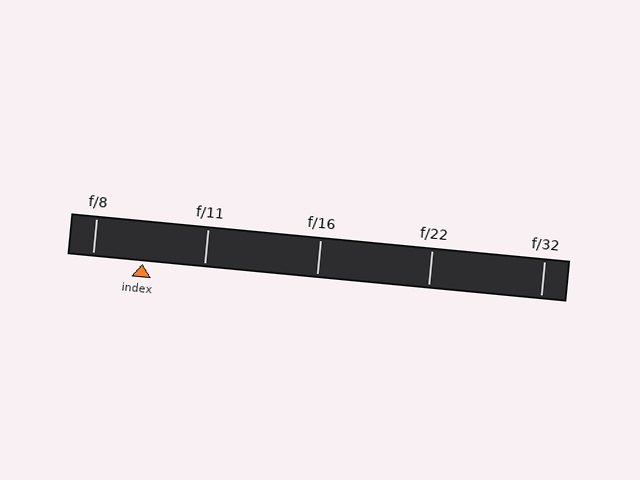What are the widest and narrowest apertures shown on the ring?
The widest aperture shown is f/8 and the narrowest is f/32.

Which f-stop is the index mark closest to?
The index mark is closest to f/8.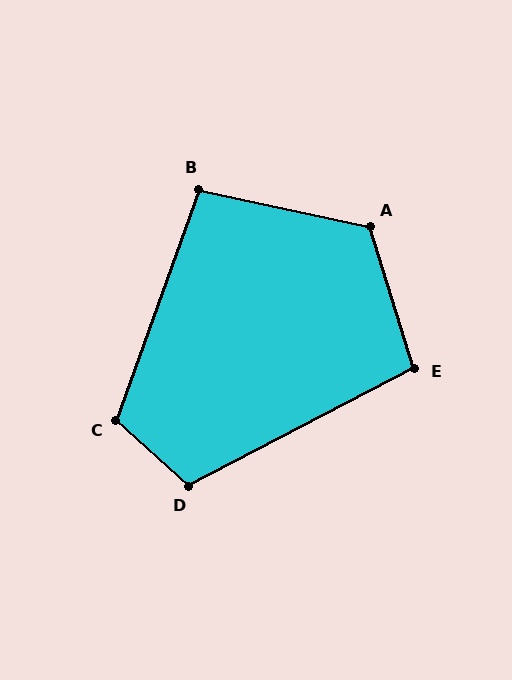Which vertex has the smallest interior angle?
B, at approximately 98 degrees.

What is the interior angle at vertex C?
Approximately 113 degrees (obtuse).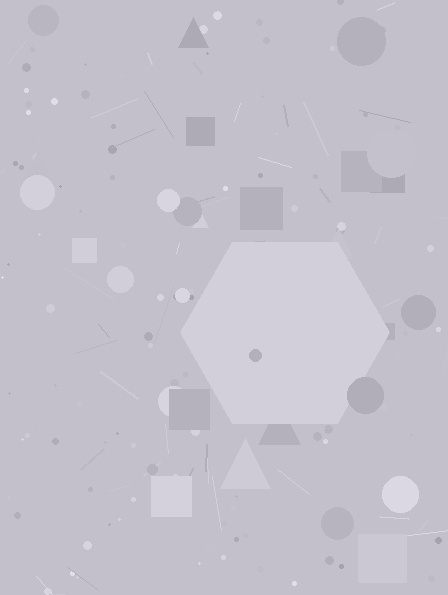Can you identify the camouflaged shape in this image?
The camouflaged shape is a hexagon.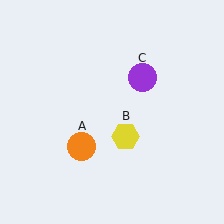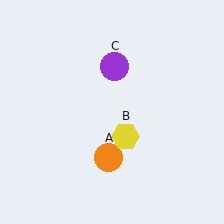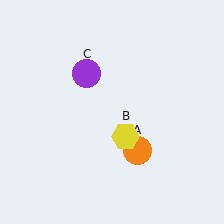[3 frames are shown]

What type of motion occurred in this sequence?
The orange circle (object A), purple circle (object C) rotated counterclockwise around the center of the scene.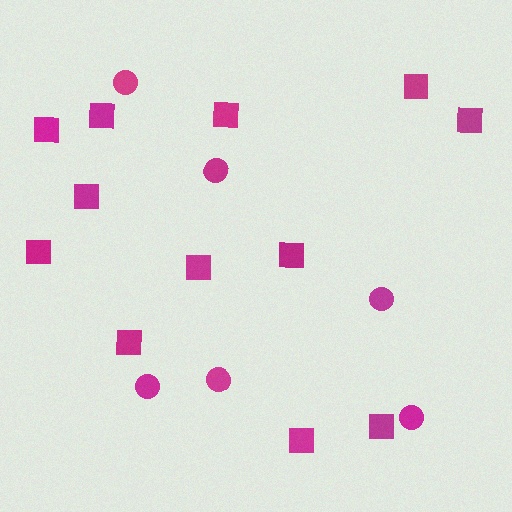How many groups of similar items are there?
There are 2 groups: one group of squares (12) and one group of circles (6).